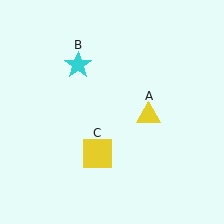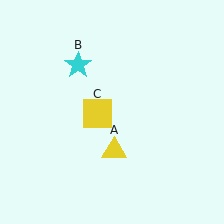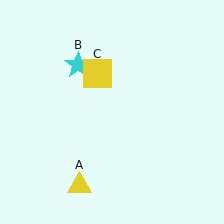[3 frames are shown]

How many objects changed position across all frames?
2 objects changed position: yellow triangle (object A), yellow square (object C).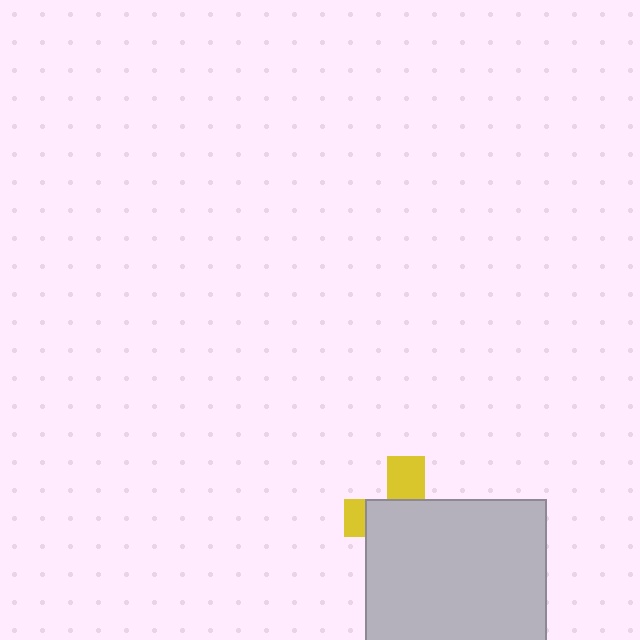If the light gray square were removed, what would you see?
You would see the complete yellow cross.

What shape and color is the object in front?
The object in front is a light gray square.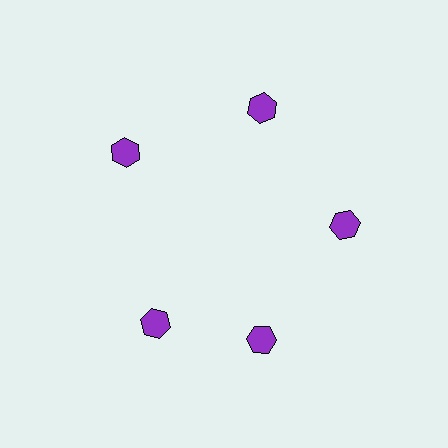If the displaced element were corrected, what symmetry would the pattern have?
It would have 5-fold rotational symmetry — the pattern would map onto itself every 72 degrees.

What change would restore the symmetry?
The symmetry would be restored by rotating it back into even spacing with its neighbors so that all 5 hexagons sit at equal angles and equal distance from the center.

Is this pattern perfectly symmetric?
No. The 5 purple hexagons are arranged in a ring, but one element near the 8 o'clock position is rotated out of alignment along the ring, breaking the 5-fold rotational symmetry.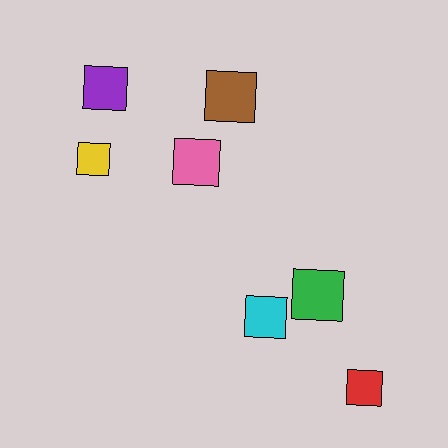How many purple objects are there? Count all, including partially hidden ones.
There is 1 purple object.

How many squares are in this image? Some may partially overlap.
There are 7 squares.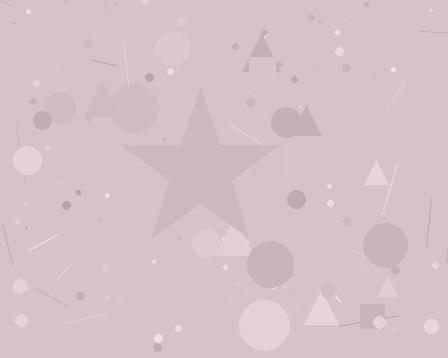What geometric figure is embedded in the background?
A star is embedded in the background.